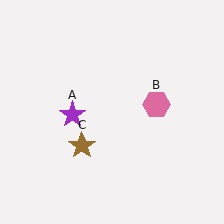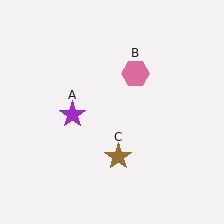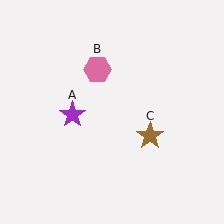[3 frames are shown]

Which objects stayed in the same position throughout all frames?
Purple star (object A) remained stationary.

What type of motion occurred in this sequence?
The pink hexagon (object B), brown star (object C) rotated counterclockwise around the center of the scene.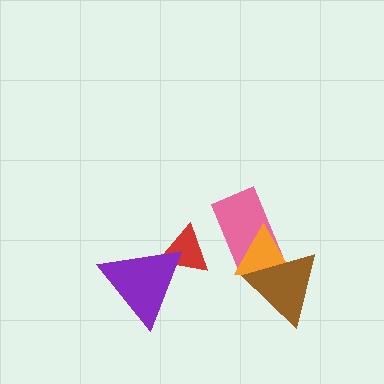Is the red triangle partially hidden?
Yes, it is partially covered by another shape.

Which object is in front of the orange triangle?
The brown triangle is in front of the orange triangle.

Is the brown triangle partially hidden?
No, no other shape covers it.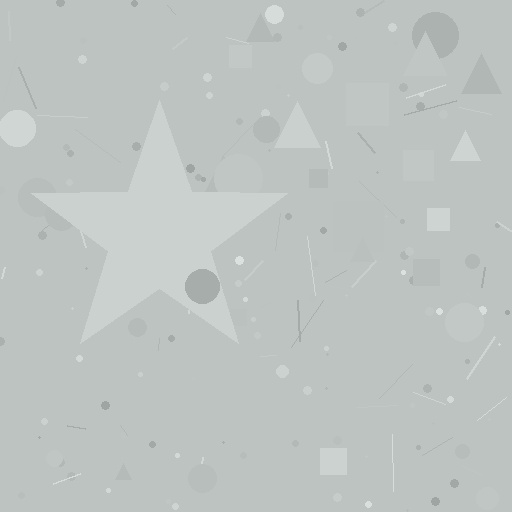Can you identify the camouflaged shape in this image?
The camouflaged shape is a star.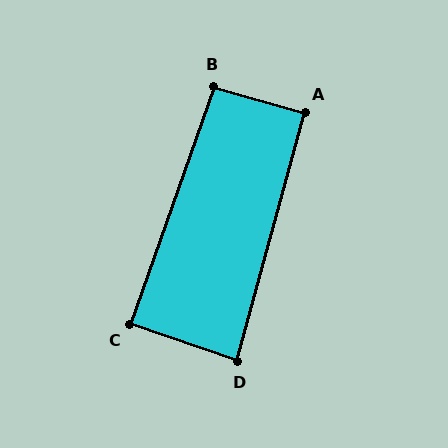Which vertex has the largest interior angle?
B, at approximately 93 degrees.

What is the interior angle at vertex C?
Approximately 89 degrees (approximately right).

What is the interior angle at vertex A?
Approximately 91 degrees (approximately right).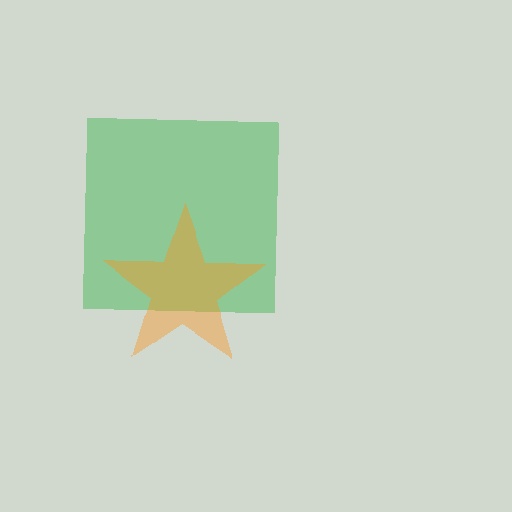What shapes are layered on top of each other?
The layered shapes are: a green square, an orange star.